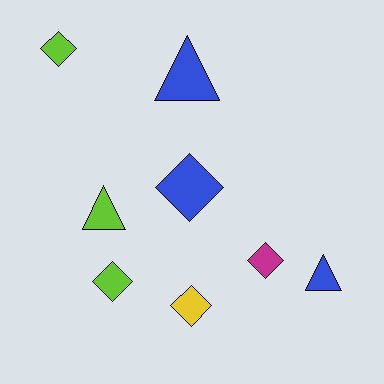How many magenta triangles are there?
There are no magenta triangles.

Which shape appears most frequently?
Diamond, with 5 objects.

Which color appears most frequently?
Lime, with 3 objects.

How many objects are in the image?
There are 8 objects.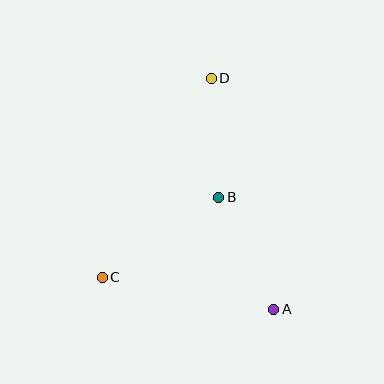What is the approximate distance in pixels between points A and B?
The distance between A and B is approximately 125 pixels.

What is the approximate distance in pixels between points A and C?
The distance between A and C is approximately 174 pixels.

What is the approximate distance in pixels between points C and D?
The distance between C and D is approximately 227 pixels.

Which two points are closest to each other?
Points B and D are closest to each other.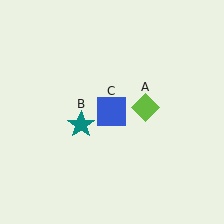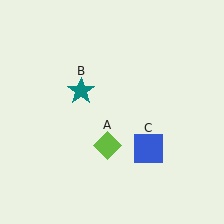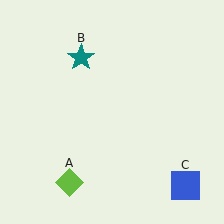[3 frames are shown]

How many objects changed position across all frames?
3 objects changed position: lime diamond (object A), teal star (object B), blue square (object C).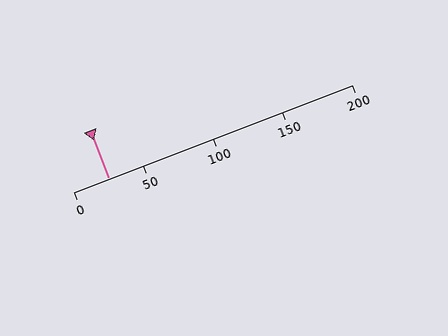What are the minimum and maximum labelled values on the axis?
The axis runs from 0 to 200.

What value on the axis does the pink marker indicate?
The marker indicates approximately 25.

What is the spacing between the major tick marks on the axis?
The major ticks are spaced 50 apart.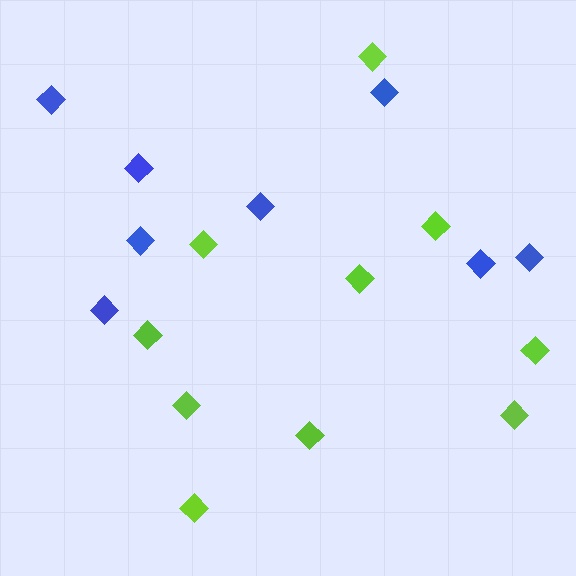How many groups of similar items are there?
There are 2 groups: one group of lime diamonds (10) and one group of blue diamonds (8).